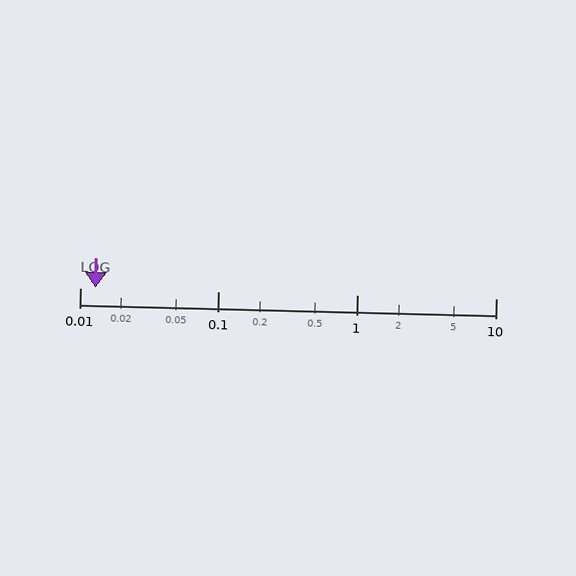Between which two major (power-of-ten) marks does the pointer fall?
The pointer is between 0.01 and 0.1.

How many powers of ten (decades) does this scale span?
The scale spans 3 decades, from 0.01 to 10.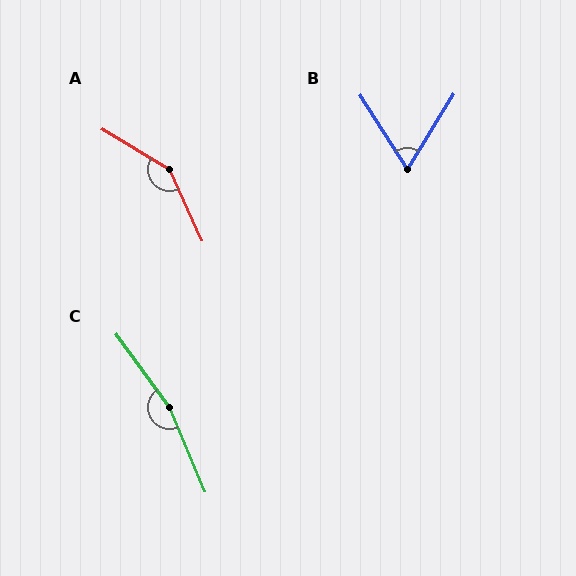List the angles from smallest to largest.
B (64°), A (145°), C (166°).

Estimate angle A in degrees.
Approximately 145 degrees.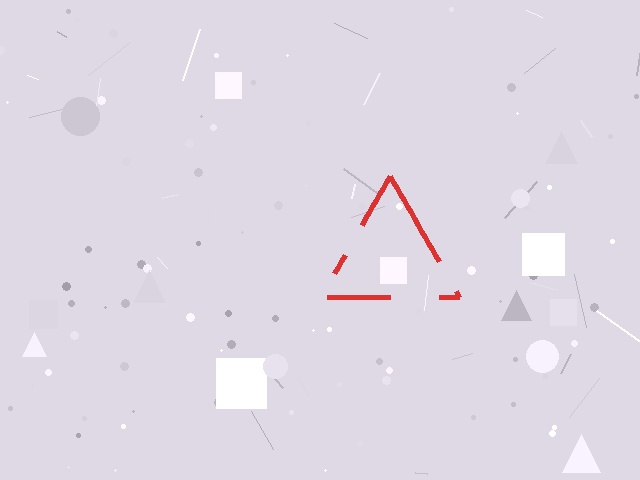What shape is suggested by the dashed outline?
The dashed outline suggests a triangle.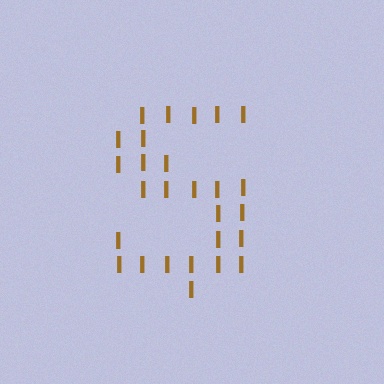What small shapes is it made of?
It is made of small letter I's.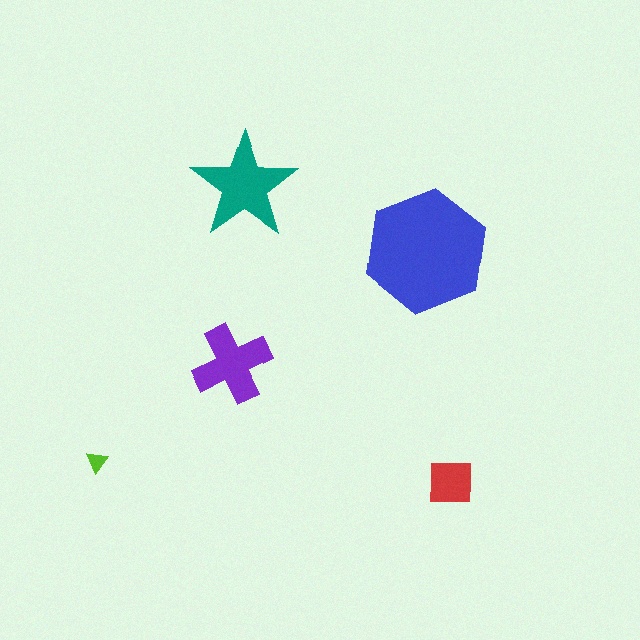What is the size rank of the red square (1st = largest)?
4th.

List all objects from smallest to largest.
The lime triangle, the red square, the purple cross, the teal star, the blue hexagon.